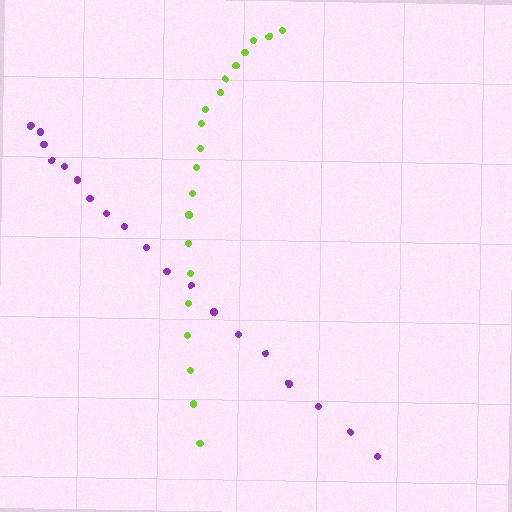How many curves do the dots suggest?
There are 2 distinct paths.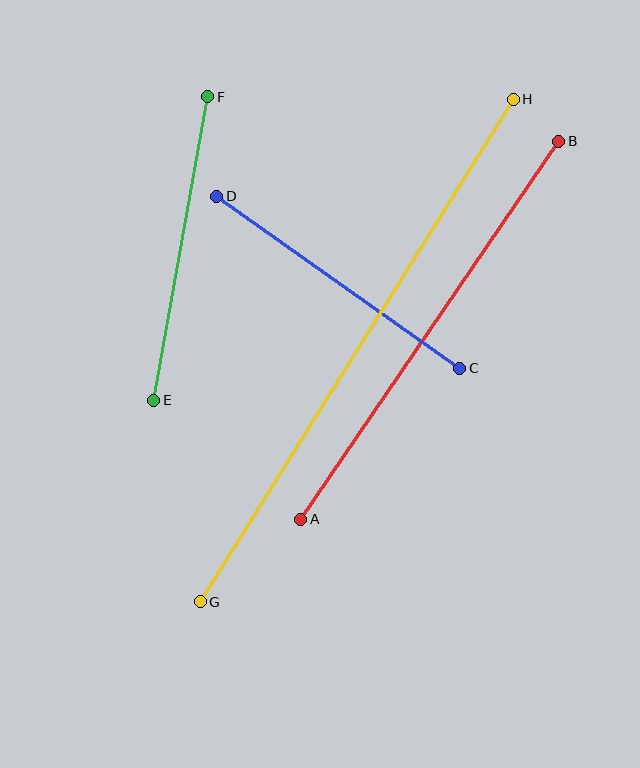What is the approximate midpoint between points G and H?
The midpoint is at approximately (357, 351) pixels.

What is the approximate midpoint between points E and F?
The midpoint is at approximately (181, 248) pixels.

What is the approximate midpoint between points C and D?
The midpoint is at approximately (338, 282) pixels.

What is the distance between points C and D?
The distance is approximately 298 pixels.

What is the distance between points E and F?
The distance is approximately 308 pixels.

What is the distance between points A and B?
The distance is approximately 458 pixels.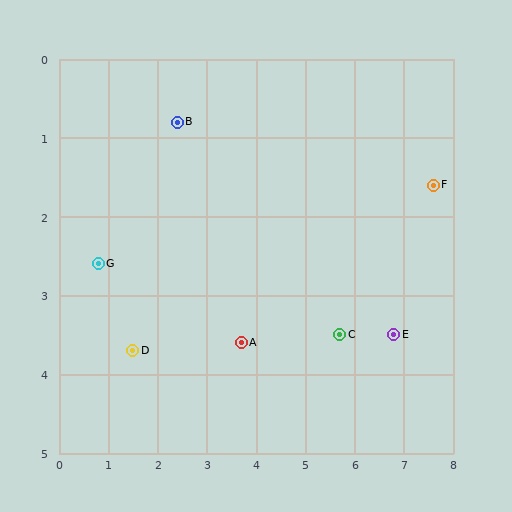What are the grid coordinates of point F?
Point F is at approximately (7.6, 1.6).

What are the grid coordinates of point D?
Point D is at approximately (1.5, 3.7).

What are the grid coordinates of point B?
Point B is at approximately (2.4, 0.8).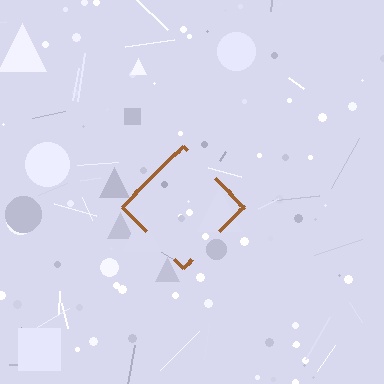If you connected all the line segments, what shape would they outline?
They would outline a diamond.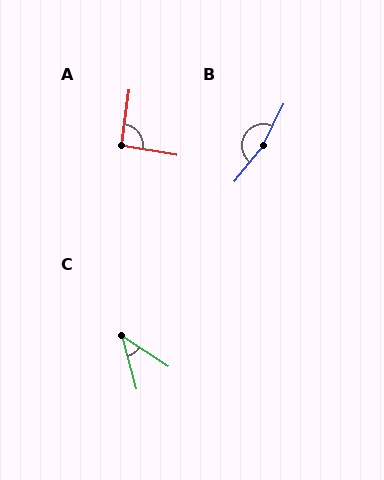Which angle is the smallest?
C, at approximately 42 degrees.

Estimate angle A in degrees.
Approximately 92 degrees.